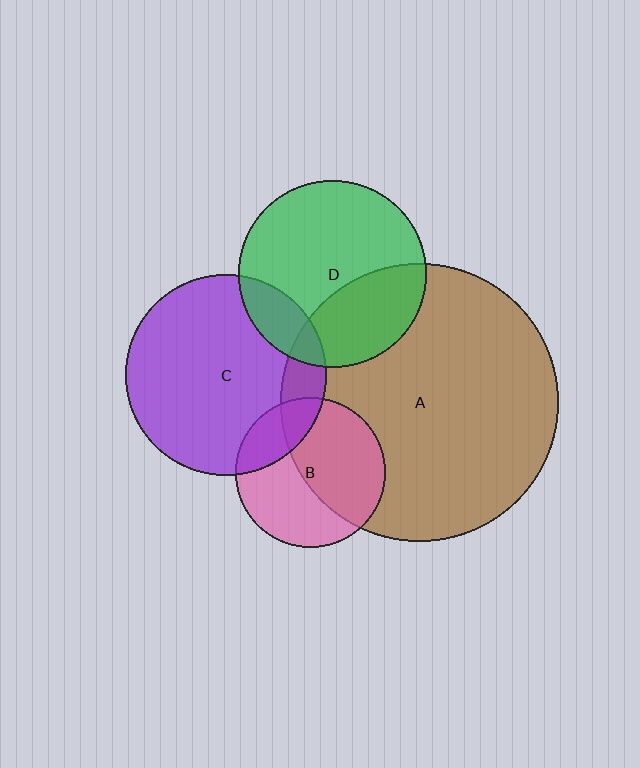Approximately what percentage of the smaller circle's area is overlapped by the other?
Approximately 35%.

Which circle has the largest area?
Circle A (brown).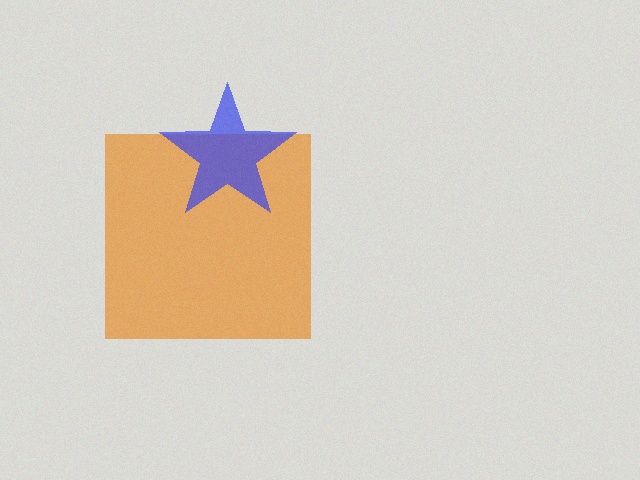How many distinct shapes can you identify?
There are 2 distinct shapes: an orange square, a blue star.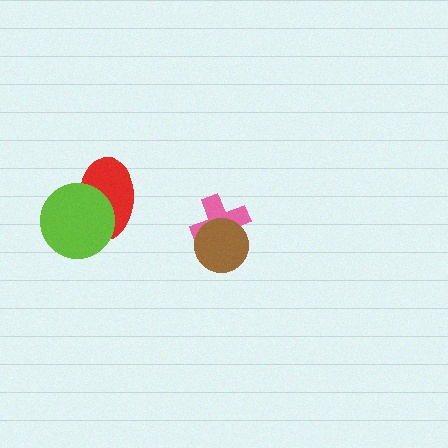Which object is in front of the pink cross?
The brown circle is in front of the pink cross.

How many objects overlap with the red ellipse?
1 object overlaps with the red ellipse.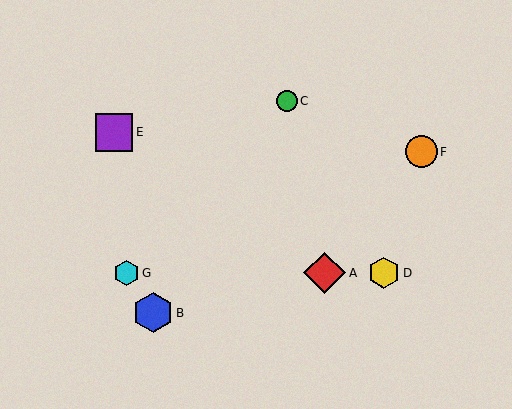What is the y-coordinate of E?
Object E is at y≈132.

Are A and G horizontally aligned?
Yes, both are at y≈273.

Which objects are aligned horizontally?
Objects A, D, G are aligned horizontally.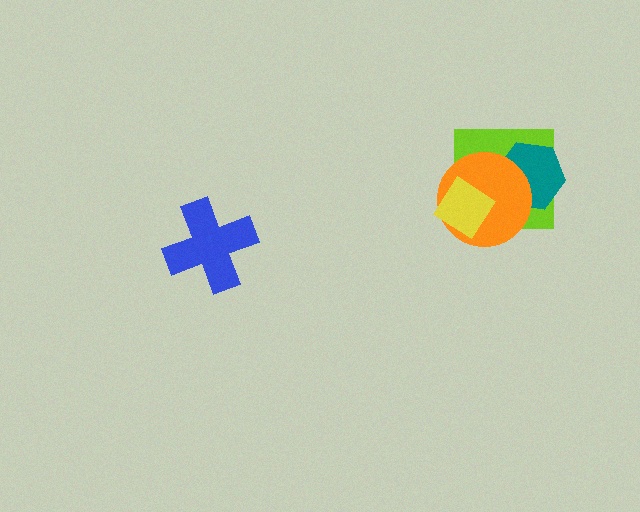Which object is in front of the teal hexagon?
The orange circle is in front of the teal hexagon.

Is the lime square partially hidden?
Yes, it is partially covered by another shape.